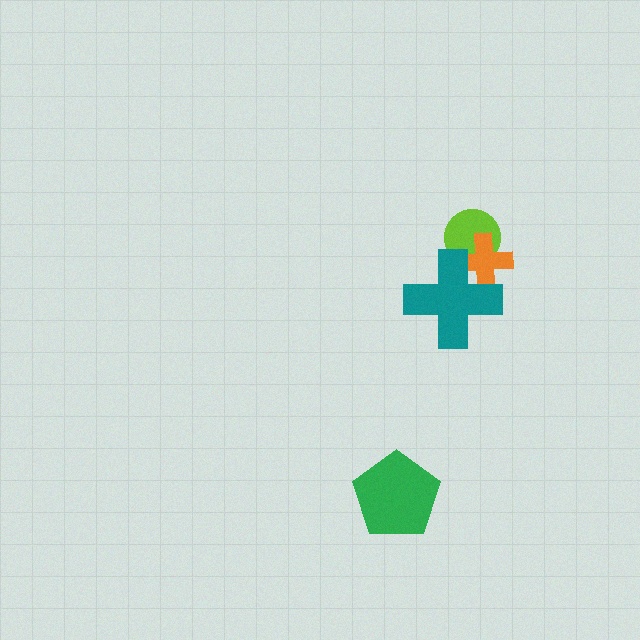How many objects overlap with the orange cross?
2 objects overlap with the orange cross.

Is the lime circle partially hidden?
Yes, it is partially covered by another shape.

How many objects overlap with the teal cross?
2 objects overlap with the teal cross.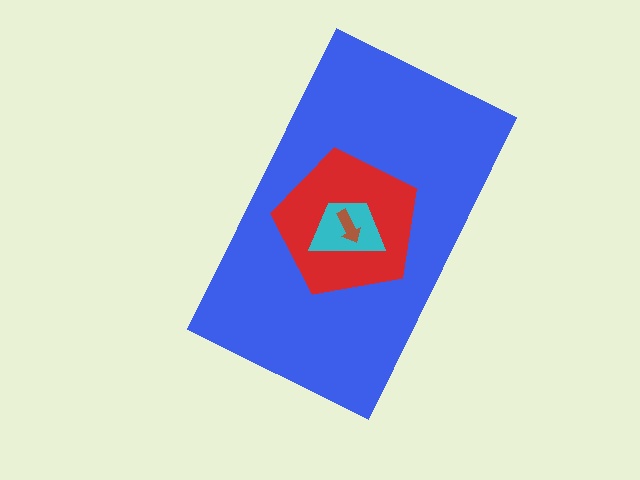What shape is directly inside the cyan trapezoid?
The brown arrow.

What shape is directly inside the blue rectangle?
The red pentagon.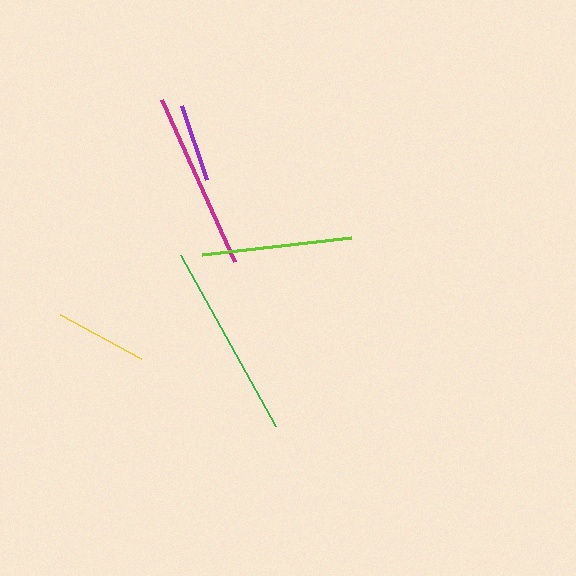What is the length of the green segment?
The green segment is approximately 196 pixels long.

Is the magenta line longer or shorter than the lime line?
The magenta line is longer than the lime line.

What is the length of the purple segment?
The purple segment is approximately 77 pixels long.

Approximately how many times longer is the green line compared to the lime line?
The green line is approximately 1.3 times the length of the lime line.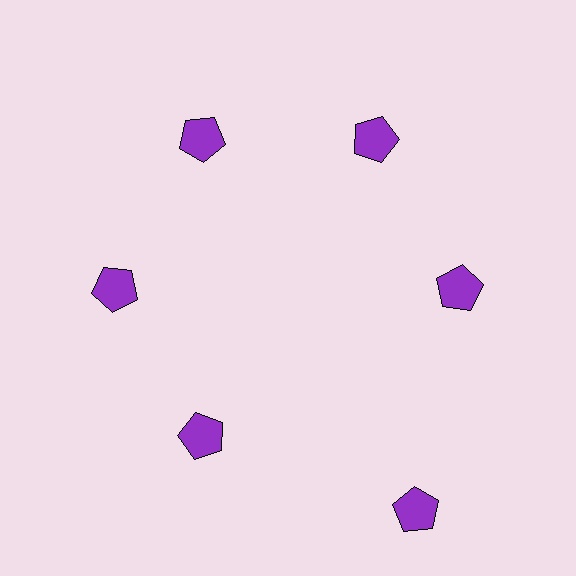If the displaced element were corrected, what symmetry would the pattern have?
It would have 6-fold rotational symmetry — the pattern would map onto itself every 60 degrees.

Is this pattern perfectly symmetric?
No. The 6 purple pentagons are arranged in a ring, but one element near the 5 o'clock position is pushed outward from the center, breaking the 6-fold rotational symmetry.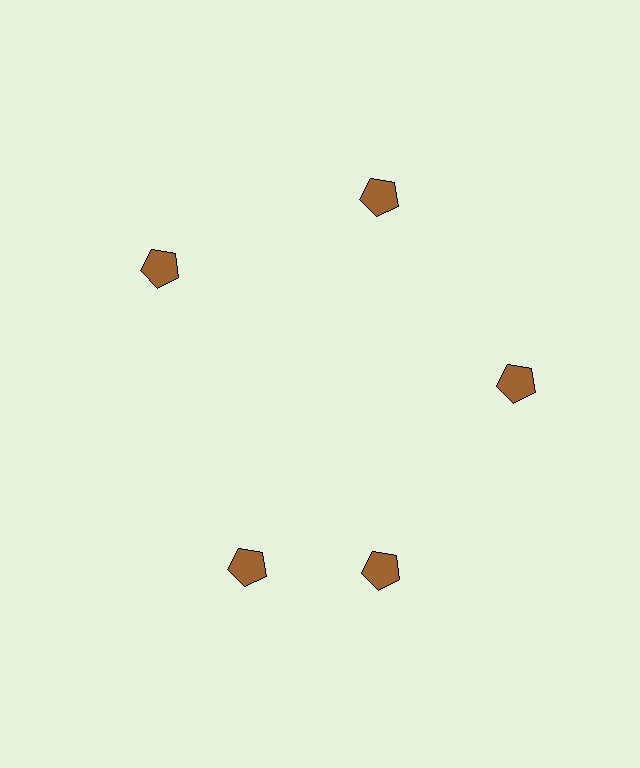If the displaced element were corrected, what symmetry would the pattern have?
It would have 5-fold rotational symmetry — the pattern would map onto itself every 72 degrees.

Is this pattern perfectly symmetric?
No. The 5 brown pentagons are arranged in a ring, but one element near the 8 o'clock position is rotated out of alignment along the ring, breaking the 5-fold rotational symmetry.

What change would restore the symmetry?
The symmetry would be restored by rotating it back into even spacing with its neighbors so that all 5 pentagons sit at equal angles and equal distance from the center.